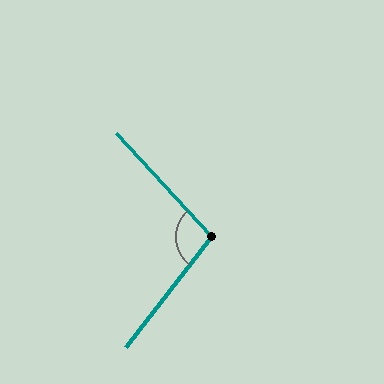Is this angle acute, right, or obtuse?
It is obtuse.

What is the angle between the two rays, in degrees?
Approximately 100 degrees.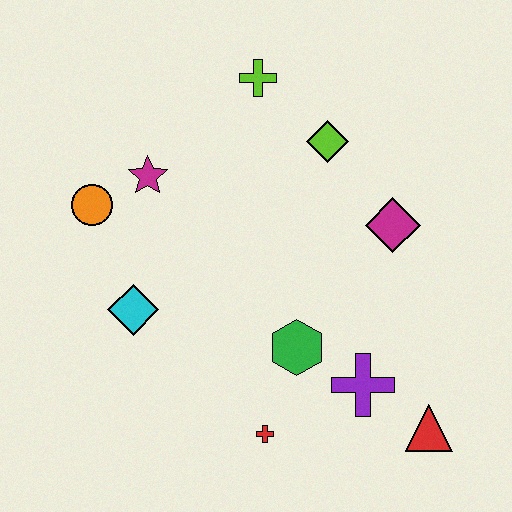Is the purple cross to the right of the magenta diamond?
No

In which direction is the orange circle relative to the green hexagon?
The orange circle is to the left of the green hexagon.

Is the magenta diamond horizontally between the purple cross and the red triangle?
Yes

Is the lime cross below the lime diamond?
No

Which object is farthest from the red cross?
The lime cross is farthest from the red cross.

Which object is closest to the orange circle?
The magenta star is closest to the orange circle.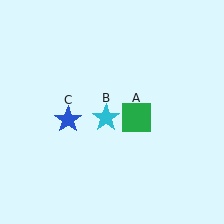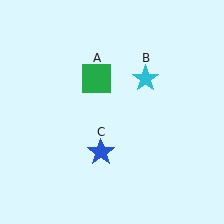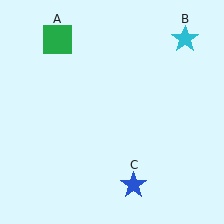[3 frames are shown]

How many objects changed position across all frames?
3 objects changed position: green square (object A), cyan star (object B), blue star (object C).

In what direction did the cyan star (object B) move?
The cyan star (object B) moved up and to the right.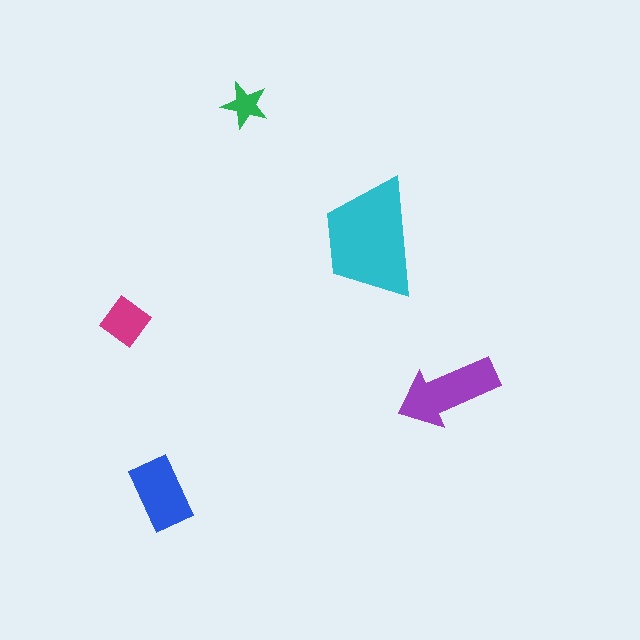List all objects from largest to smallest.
The cyan trapezoid, the purple arrow, the blue rectangle, the magenta diamond, the green star.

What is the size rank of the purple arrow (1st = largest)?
2nd.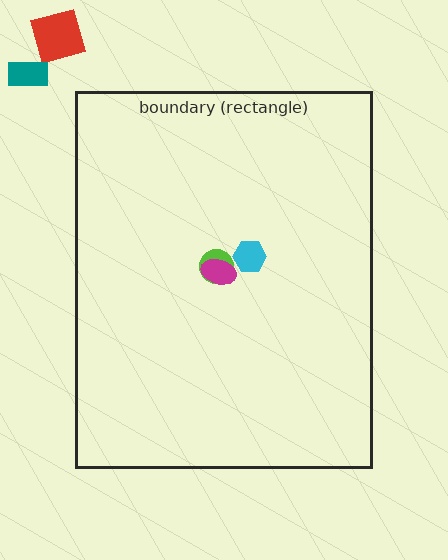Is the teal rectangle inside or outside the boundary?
Outside.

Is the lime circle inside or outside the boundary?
Inside.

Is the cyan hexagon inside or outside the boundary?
Inside.